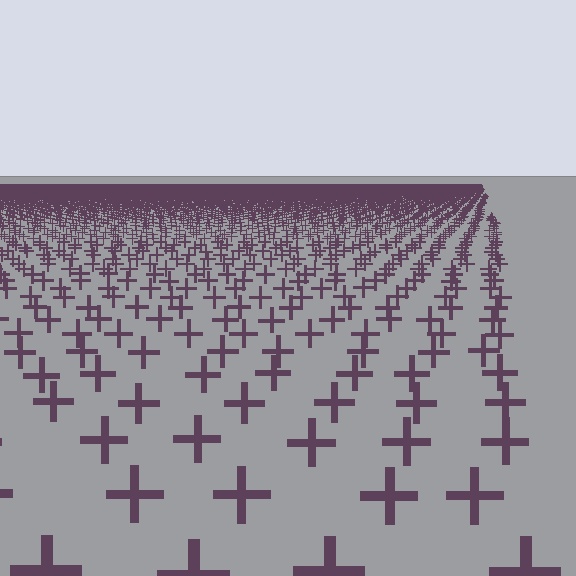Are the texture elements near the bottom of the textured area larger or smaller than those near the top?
Larger. Near the bottom, elements are closer to the viewer and appear at a bigger on-screen size.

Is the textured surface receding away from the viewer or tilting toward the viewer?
The surface is receding away from the viewer. Texture elements get smaller and denser toward the top.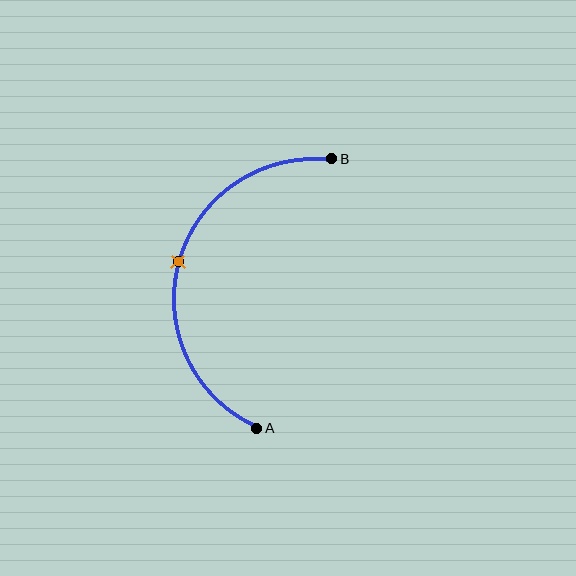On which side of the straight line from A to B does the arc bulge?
The arc bulges to the left of the straight line connecting A and B.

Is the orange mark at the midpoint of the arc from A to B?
Yes. The orange mark lies on the arc at equal arc-length from both A and B — it is the arc midpoint.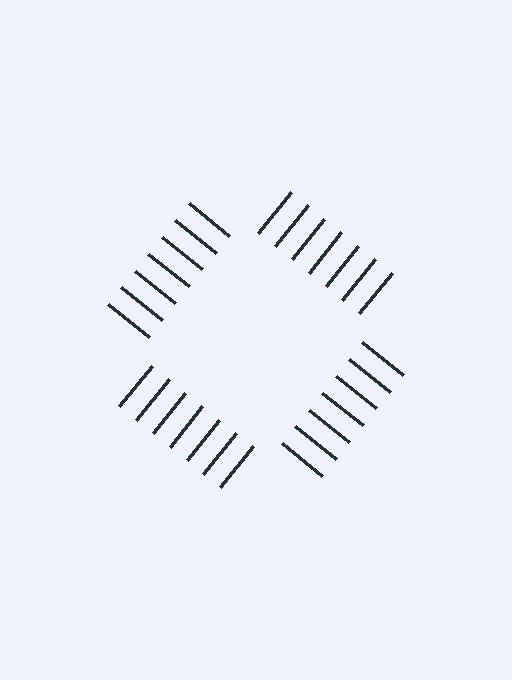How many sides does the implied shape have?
4 sides — the line-ends trace a square.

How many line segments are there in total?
28 — 7 along each of the 4 edges.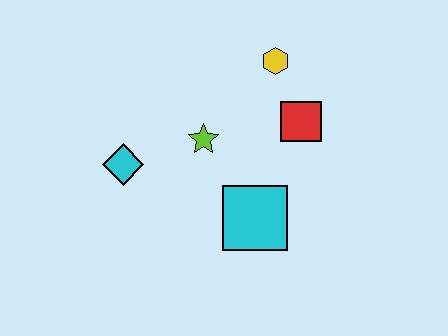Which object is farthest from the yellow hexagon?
The cyan diamond is farthest from the yellow hexagon.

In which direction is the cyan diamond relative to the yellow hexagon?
The cyan diamond is to the left of the yellow hexagon.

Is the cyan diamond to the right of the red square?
No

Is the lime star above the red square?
No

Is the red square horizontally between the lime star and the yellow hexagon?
No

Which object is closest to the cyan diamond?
The lime star is closest to the cyan diamond.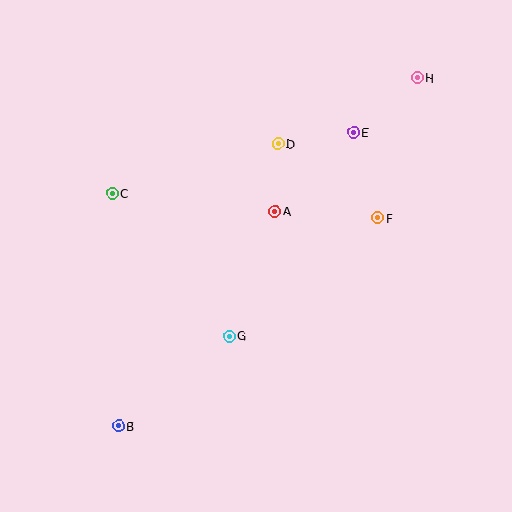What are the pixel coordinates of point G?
Point G is at (229, 336).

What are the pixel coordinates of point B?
Point B is at (118, 426).